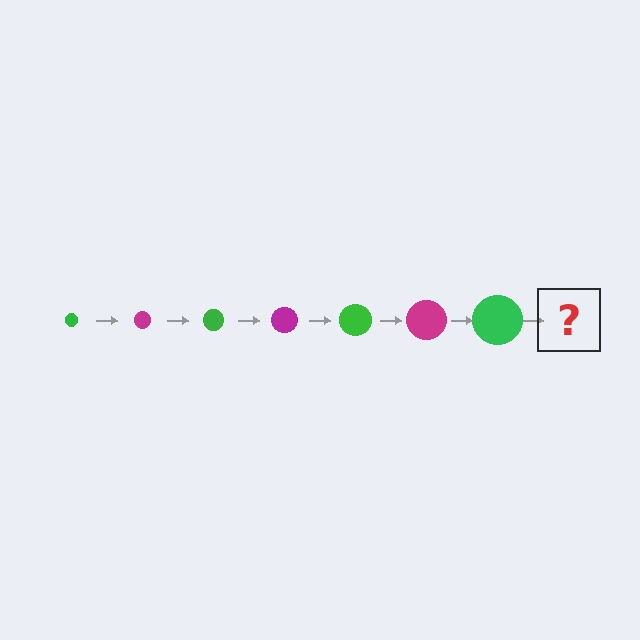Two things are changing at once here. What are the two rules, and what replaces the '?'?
The two rules are that the circle grows larger each step and the color cycles through green and magenta. The '?' should be a magenta circle, larger than the previous one.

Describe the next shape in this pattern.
It should be a magenta circle, larger than the previous one.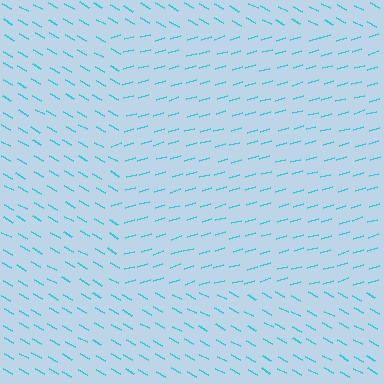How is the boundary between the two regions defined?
The boundary is defined purely by a change in line orientation (approximately 45 degrees difference). All lines are the same color and thickness.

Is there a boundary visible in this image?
Yes, there is a texture boundary formed by a change in line orientation.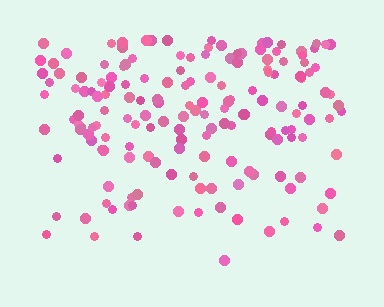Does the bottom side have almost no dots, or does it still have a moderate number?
Still a moderate number, just noticeably fewer than the top.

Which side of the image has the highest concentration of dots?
The top.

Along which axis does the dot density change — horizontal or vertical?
Vertical.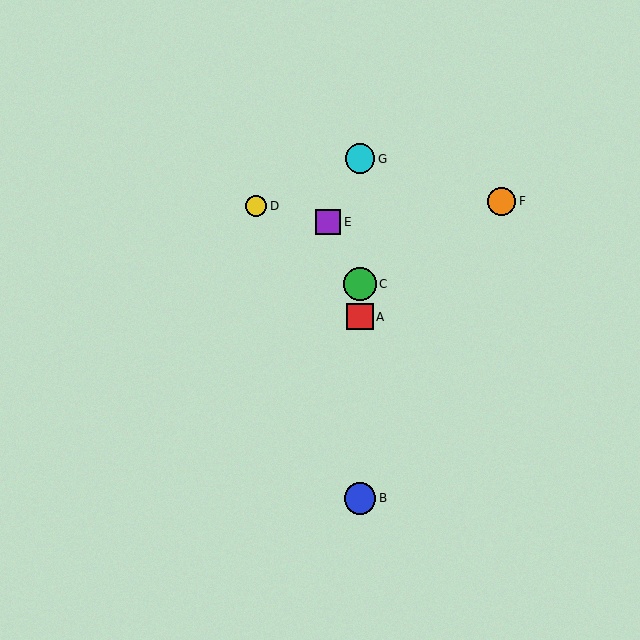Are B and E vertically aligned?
No, B is at x≈360 and E is at x≈328.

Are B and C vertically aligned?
Yes, both are at x≈360.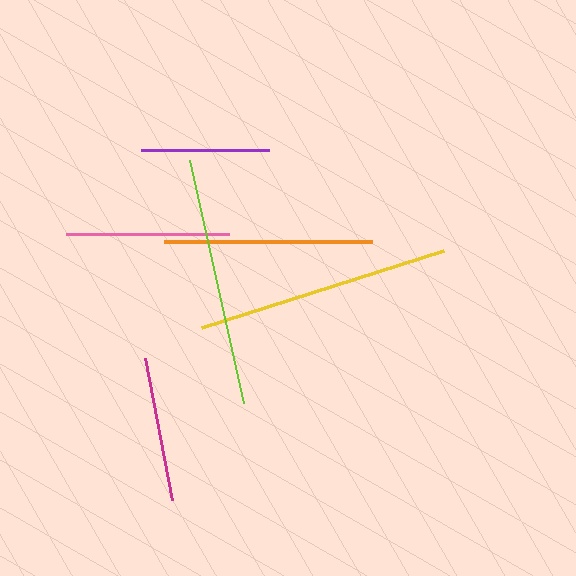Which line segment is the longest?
The yellow line is the longest at approximately 254 pixels.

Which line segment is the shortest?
The purple line is the shortest at approximately 128 pixels.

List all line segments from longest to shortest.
From longest to shortest: yellow, lime, orange, pink, magenta, purple.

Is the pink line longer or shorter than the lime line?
The lime line is longer than the pink line.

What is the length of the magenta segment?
The magenta segment is approximately 144 pixels long.